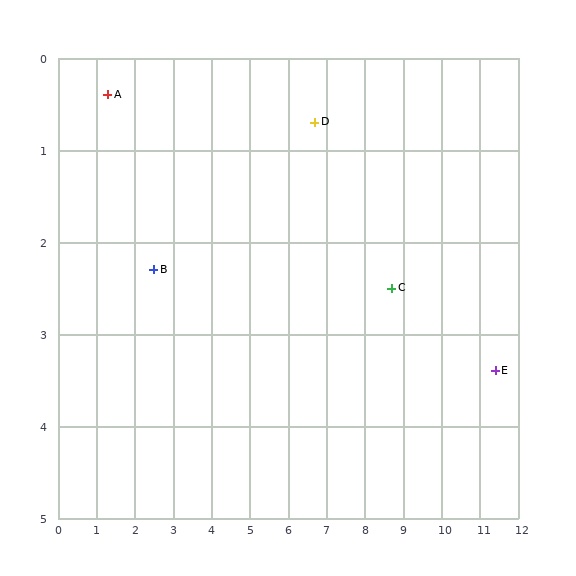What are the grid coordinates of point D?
Point D is at approximately (6.7, 0.7).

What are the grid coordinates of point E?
Point E is at approximately (11.4, 3.4).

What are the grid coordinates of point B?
Point B is at approximately (2.5, 2.3).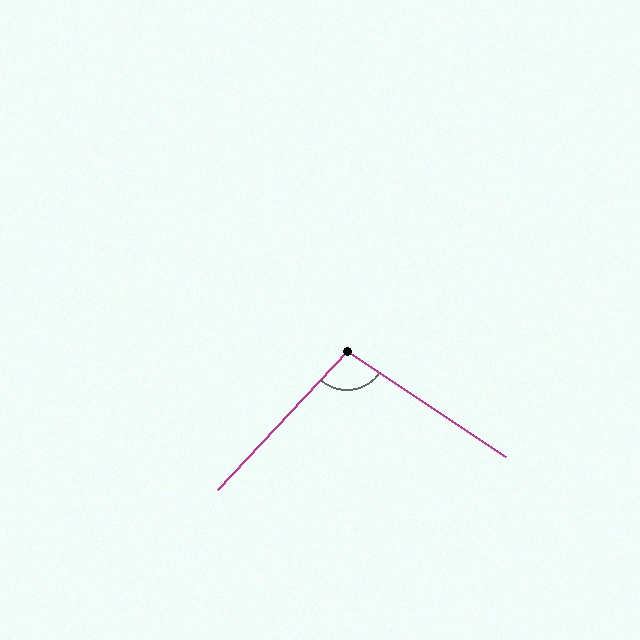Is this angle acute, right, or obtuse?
It is obtuse.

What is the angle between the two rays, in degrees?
Approximately 99 degrees.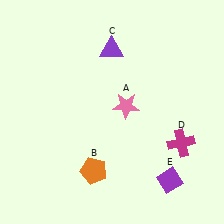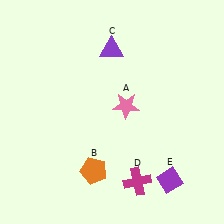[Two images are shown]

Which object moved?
The magenta cross (D) moved left.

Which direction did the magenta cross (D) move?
The magenta cross (D) moved left.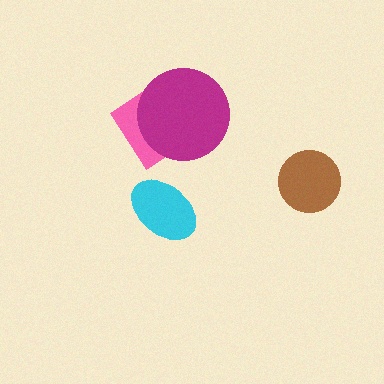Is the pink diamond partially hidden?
Yes, it is partially covered by another shape.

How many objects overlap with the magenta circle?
1 object overlaps with the magenta circle.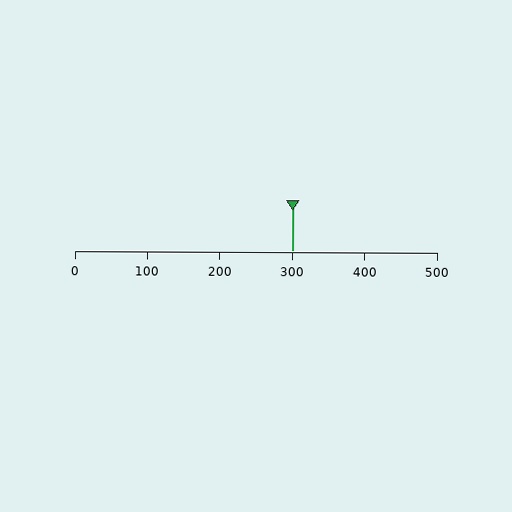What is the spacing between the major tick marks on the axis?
The major ticks are spaced 100 apart.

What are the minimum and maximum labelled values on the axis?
The axis runs from 0 to 500.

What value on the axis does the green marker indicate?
The marker indicates approximately 300.